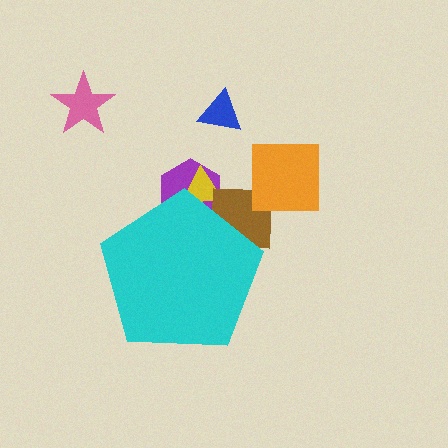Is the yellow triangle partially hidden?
Yes, the yellow triangle is partially hidden behind the cyan pentagon.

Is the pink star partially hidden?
No, the pink star is fully visible.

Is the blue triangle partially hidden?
No, the blue triangle is fully visible.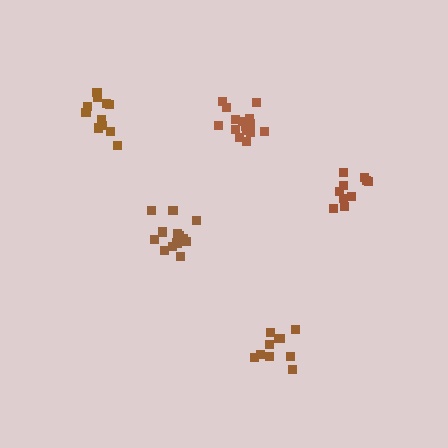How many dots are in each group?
Group 1: 11 dots, Group 2: 13 dots, Group 3: 15 dots, Group 4: 10 dots, Group 5: 10 dots (59 total).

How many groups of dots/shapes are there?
There are 5 groups.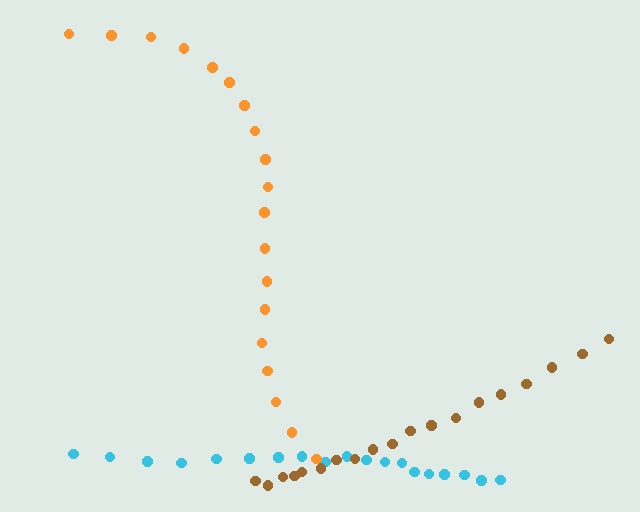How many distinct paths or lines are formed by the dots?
There are 3 distinct paths.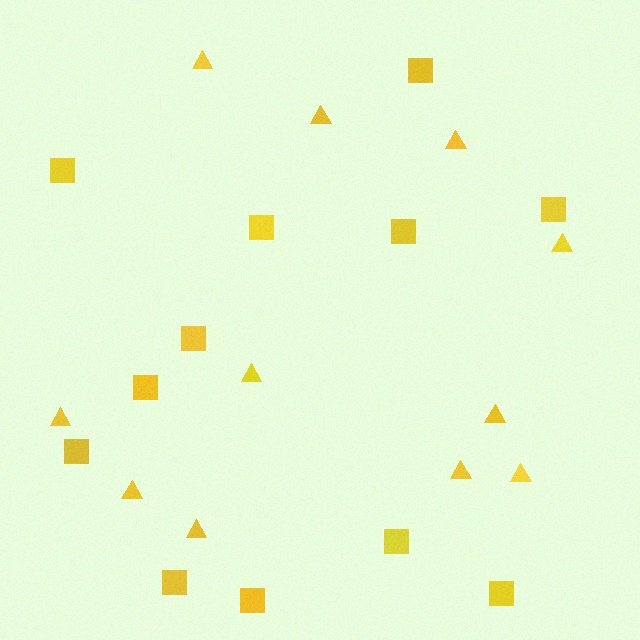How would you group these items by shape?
There are 2 groups: one group of squares (12) and one group of triangles (11).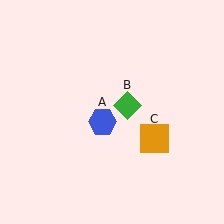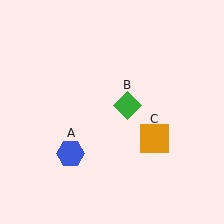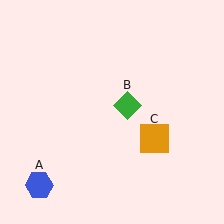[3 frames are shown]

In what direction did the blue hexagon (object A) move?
The blue hexagon (object A) moved down and to the left.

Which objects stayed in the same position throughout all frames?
Green diamond (object B) and orange square (object C) remained stationary.